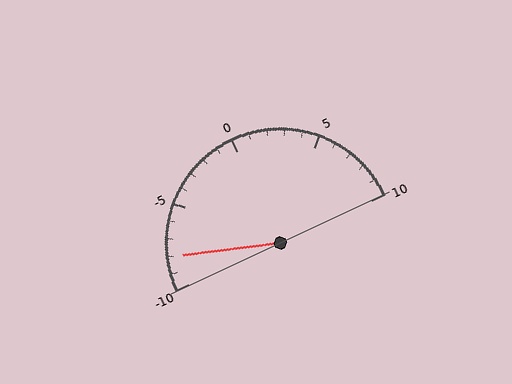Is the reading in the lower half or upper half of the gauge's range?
The reading is in the lower half of the range (-10 to 10).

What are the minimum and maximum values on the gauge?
The gauge ranges from -10 to 10.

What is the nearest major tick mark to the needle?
The nearest major tick mark is -10.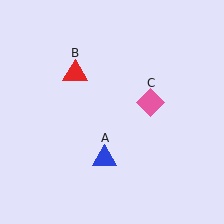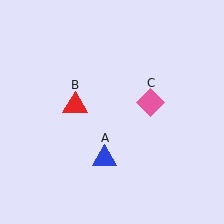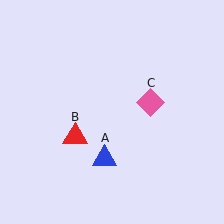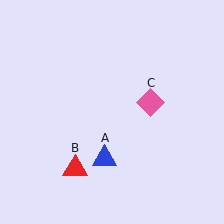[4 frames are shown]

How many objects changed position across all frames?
1 object changed position: red triangle (object B).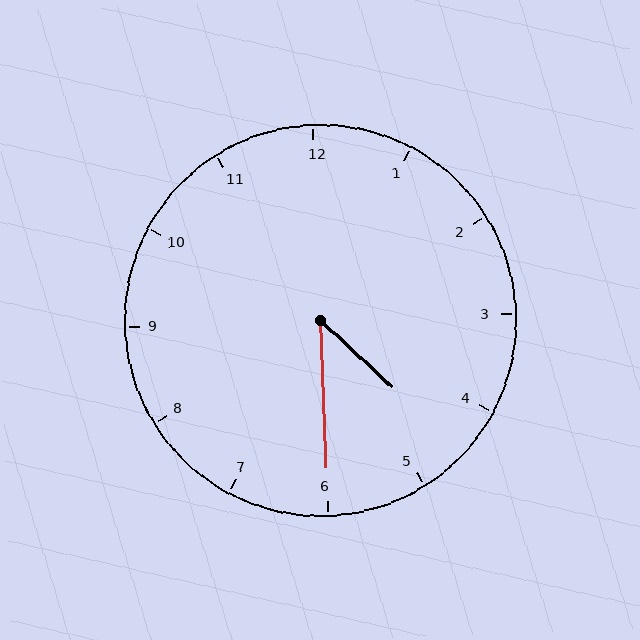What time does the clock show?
4:30.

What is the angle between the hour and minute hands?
Approximately 45 degrees.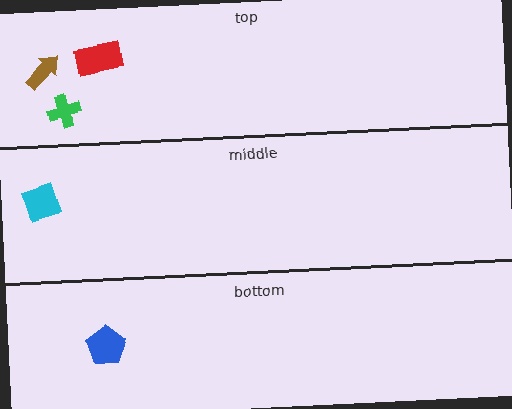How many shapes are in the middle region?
1.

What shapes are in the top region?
The green cross, the brown arrow, the red rectangle.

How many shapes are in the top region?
3.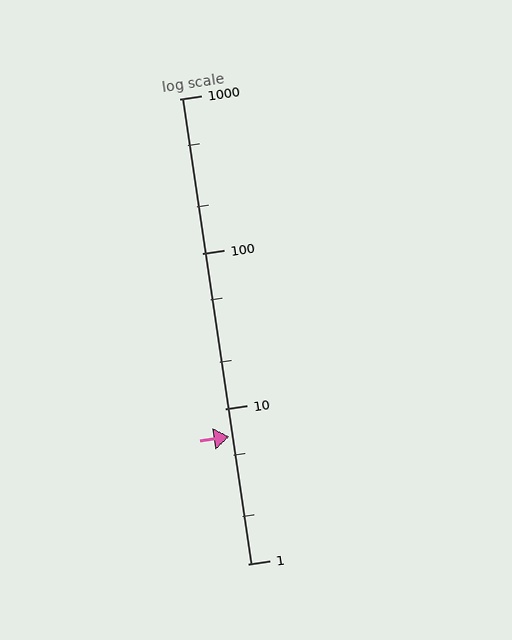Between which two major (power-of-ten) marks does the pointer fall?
The pointer is between 1 and 10.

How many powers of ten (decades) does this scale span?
The scale spans 3 decades, from 1 to 1000.